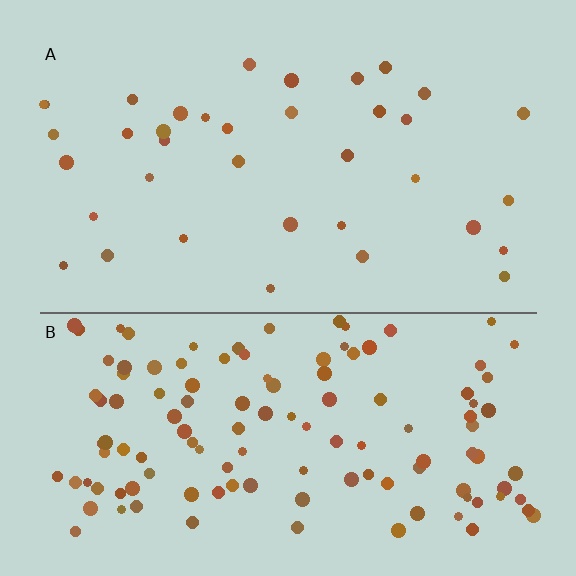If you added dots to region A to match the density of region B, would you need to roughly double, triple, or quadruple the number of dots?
Approximately triple.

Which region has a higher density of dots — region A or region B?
B (the bottom).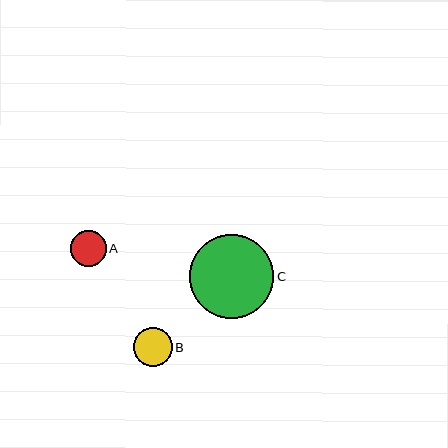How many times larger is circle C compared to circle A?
Circle C is approximately 2.3 times the size of circle A.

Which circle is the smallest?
Circle A is the smallest with a size of approximately 36 pixels.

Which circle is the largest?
Circle C is the largest with a size of approximately 84 pixels.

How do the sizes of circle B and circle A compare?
Circle B and circle A are approximately the same size.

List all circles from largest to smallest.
From largest to smallest: C, B, A.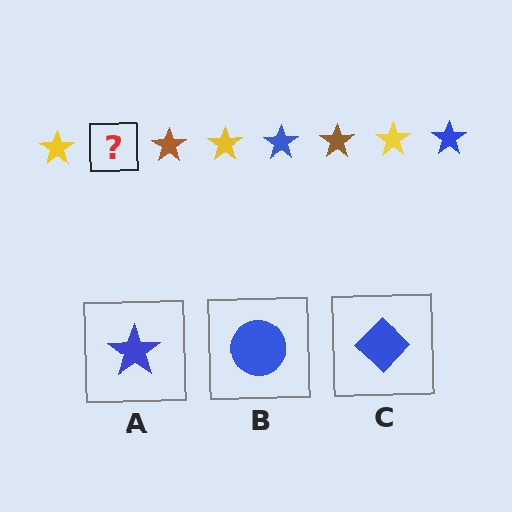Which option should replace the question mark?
Option A.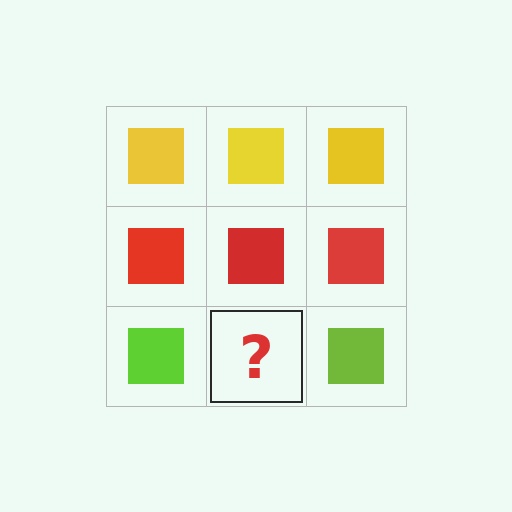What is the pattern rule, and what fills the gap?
The rule is that each row has a consistent color. The gap should be filled with a lime square.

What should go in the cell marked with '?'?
The missing cell should contain a lime square.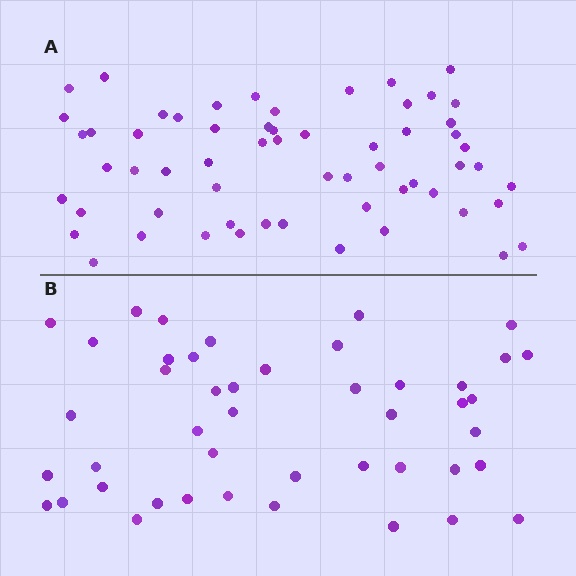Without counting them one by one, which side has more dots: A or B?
Region A (the top region) has more dots.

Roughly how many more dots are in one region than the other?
Region A has approximately 15 more dots than region B.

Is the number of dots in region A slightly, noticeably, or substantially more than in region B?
Region A has noticeably more, but not dramatically so. The ratio is roughly 1.3 to 1.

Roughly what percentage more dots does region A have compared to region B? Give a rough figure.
About 35% more.